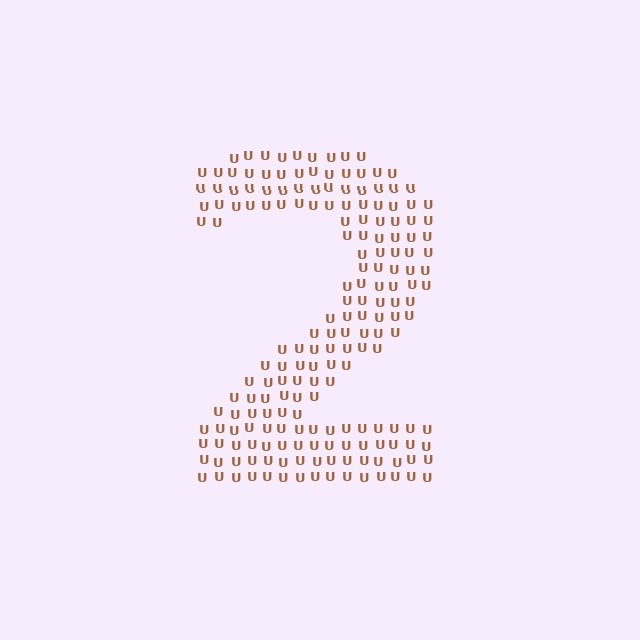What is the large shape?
The large shape is the digit 2.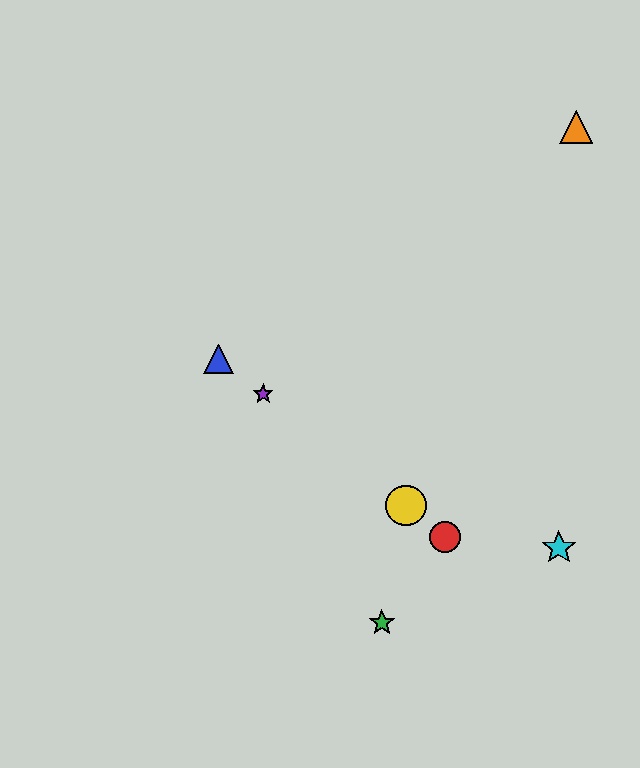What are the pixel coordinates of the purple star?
The purple star is at (263, 394).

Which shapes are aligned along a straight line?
The red circle, the blue triangle, the yellow circle, the purple star are aligned along a straight line.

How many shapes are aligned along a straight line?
4 shapes (the red circle, the blue triangle, the yellow circle, the purple star) are aligned along a straight line.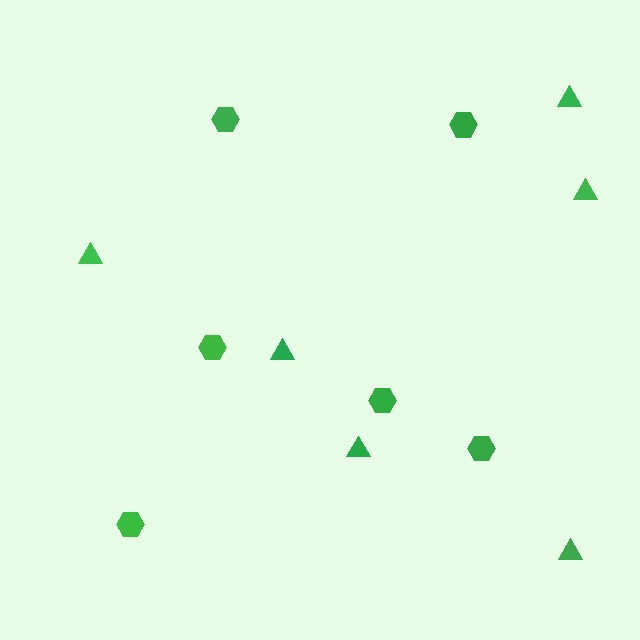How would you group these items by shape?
There are 2 groups: one group of triangles (6) and one group of hexagons (6).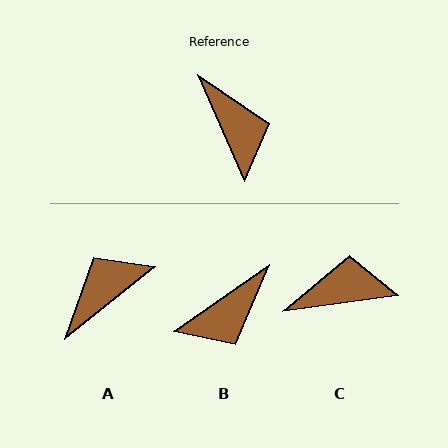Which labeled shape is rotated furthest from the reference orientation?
A, about 105 degrees away.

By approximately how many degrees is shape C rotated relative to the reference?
Approximately 74 degrees counter-clockwise.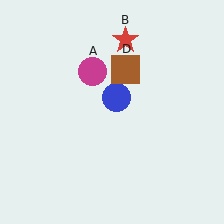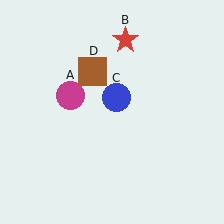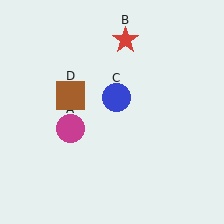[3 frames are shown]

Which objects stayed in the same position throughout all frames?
Red star (object B) and blue circle (object C) remained stationary.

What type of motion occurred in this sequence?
The magenta circle (object A), brown square (object D) rotated counterclockwise around the center of the scene.